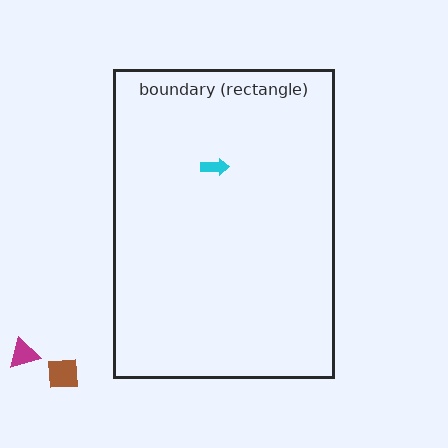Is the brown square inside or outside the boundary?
Outside.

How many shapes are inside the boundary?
1 inside, 2 outside.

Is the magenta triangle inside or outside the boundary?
Outside.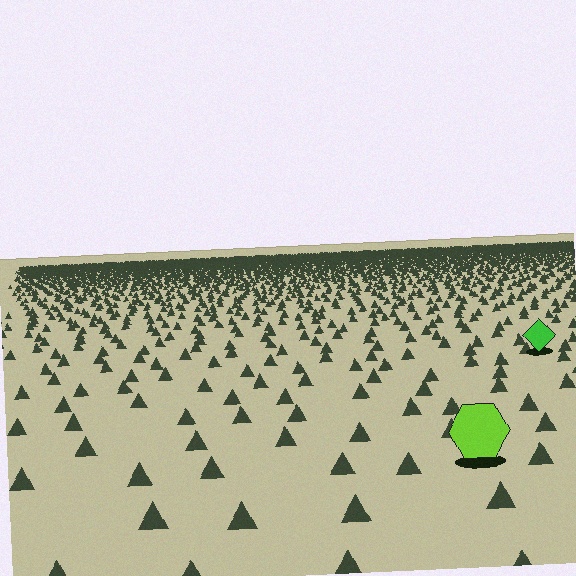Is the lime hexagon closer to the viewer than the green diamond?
Yes. The lime hexagon is closer — you can tell from the texture gradient: the ground texture is coarser near it.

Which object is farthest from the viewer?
The green diamond is farthest from the viewer. It appears smaller and the ground texture around it is denser.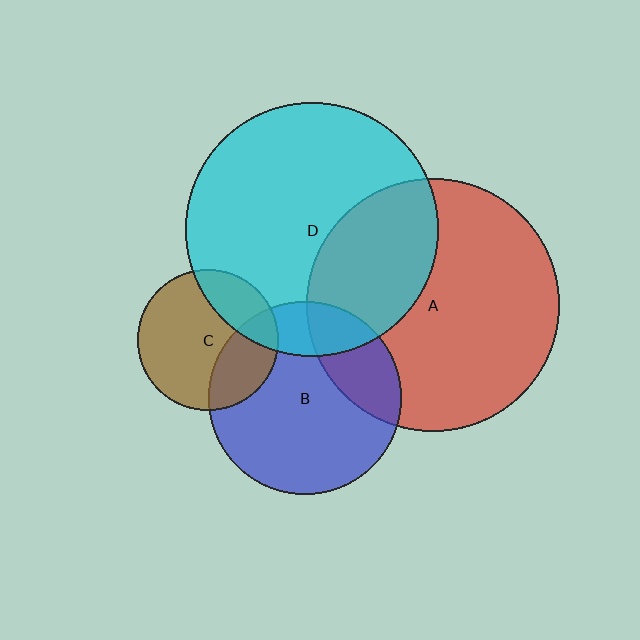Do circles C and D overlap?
Yes.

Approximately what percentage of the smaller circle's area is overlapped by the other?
Approximately 25%.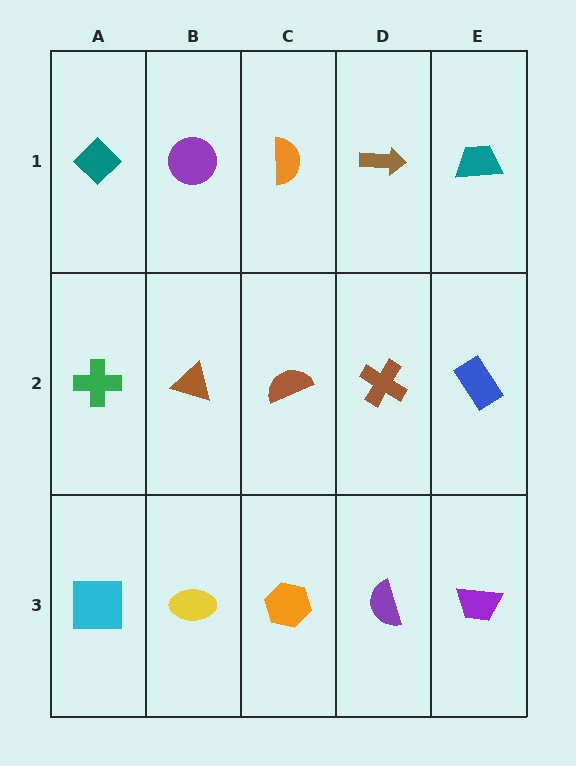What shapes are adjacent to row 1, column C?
A brown semicircle (row 2, column C), a purple circle (row 1, column B), a brown arrow (row 1, column D).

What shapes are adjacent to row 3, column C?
A brown semicircle (row 2, column C), a yellow ellipse (row 3, column B), a purple semicircle (row 3, column D).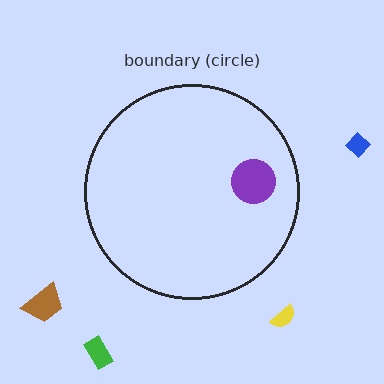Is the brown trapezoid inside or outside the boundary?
Outside.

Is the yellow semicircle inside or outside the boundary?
Outside.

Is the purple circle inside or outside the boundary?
Inside.